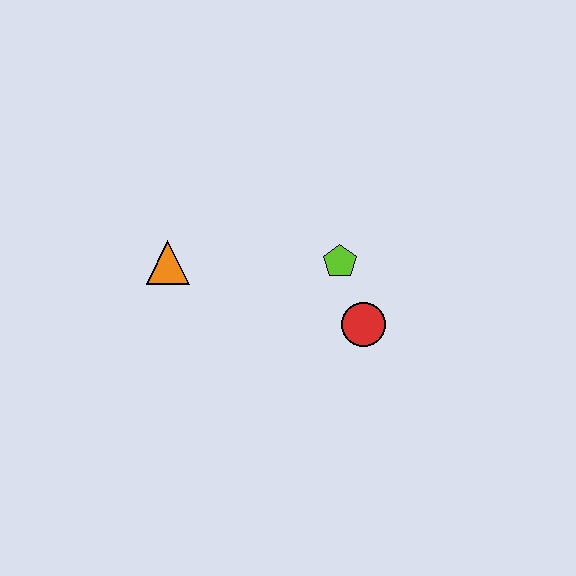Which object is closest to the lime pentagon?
The red circle is closest to the lime pentagon.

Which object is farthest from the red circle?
The orange triangle is farthest from the red circle.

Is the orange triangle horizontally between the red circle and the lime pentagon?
No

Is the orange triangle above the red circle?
Yes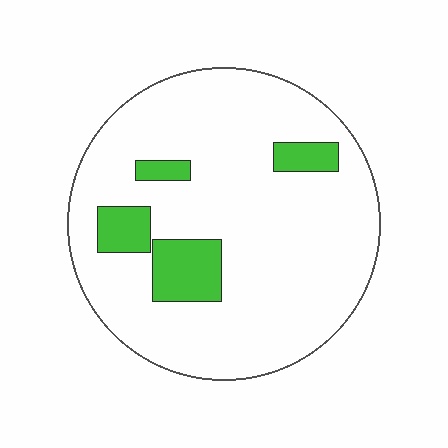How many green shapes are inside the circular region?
4.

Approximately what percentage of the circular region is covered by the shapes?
Approximately 15%.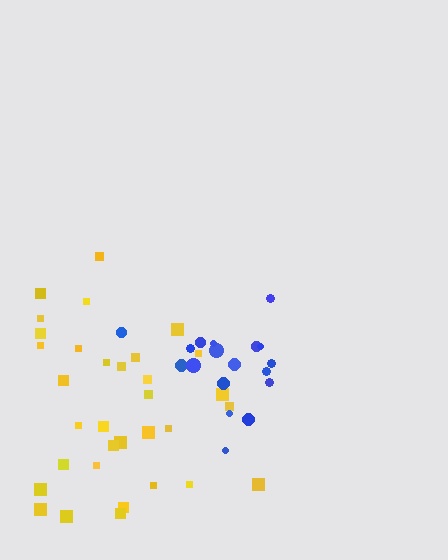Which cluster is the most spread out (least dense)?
Yellow.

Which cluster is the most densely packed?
Blue.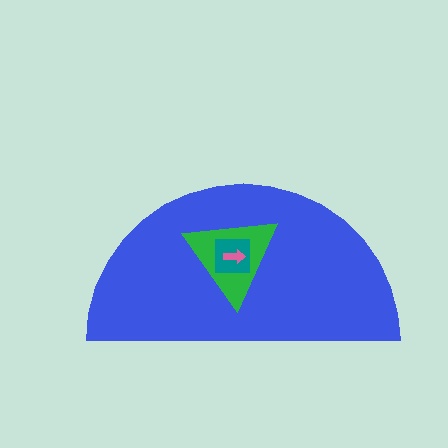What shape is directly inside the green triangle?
The teal square.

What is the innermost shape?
The pink arrow.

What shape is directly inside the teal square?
The pink arrow.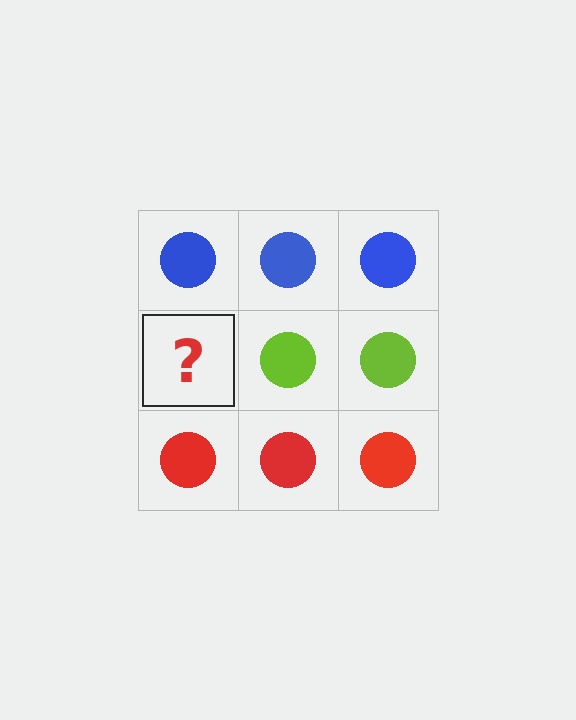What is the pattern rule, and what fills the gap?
The rule is that each row has a consistent color. The gap should be filled with a lime circle.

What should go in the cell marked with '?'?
The missing cell should contain a lime circle.